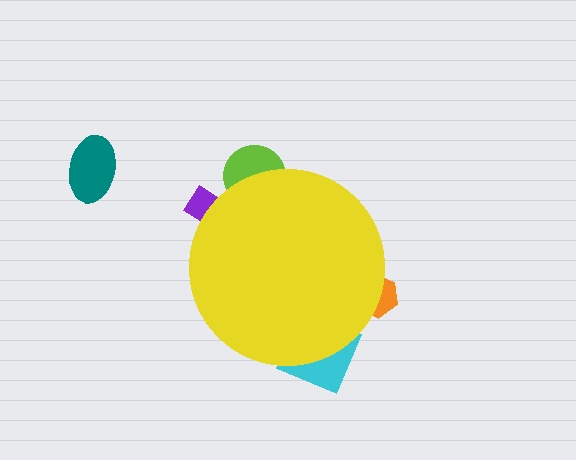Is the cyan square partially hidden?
Yes, the cyan square is partially hidden behind the yellow circle.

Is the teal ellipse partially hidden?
No, the teal ellipse is fully visible.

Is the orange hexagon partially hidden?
Yes, the orange hexagon is partially hidden behind the yellow circle.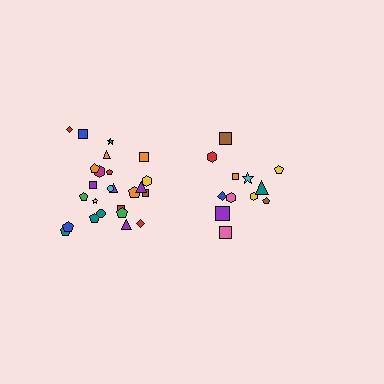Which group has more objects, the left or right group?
The left group.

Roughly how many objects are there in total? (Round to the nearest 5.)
Roughly 35 objects in total.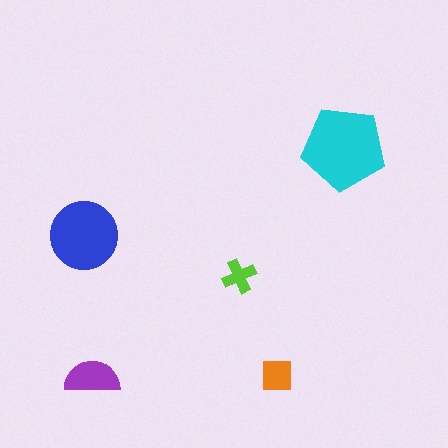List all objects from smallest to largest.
The lime cross, the orange square, the purple semicircle, the blue circle, the cyan pentagon.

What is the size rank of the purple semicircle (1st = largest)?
3rd.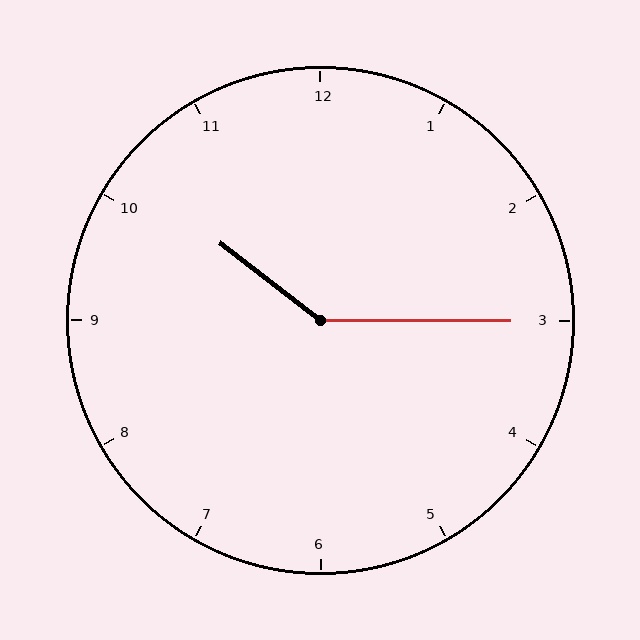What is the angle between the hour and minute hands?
Approximately 142 degrees.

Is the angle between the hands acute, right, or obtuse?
It is obtuse.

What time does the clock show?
10:15.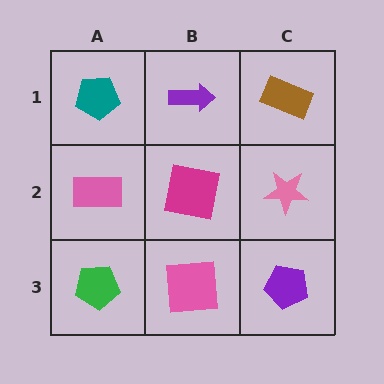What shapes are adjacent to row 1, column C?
A pink star (row 2, column C), a purple arrow (row 1, column B).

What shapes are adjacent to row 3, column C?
A pink star (row 2, column C), a pink square (row 3, column B).